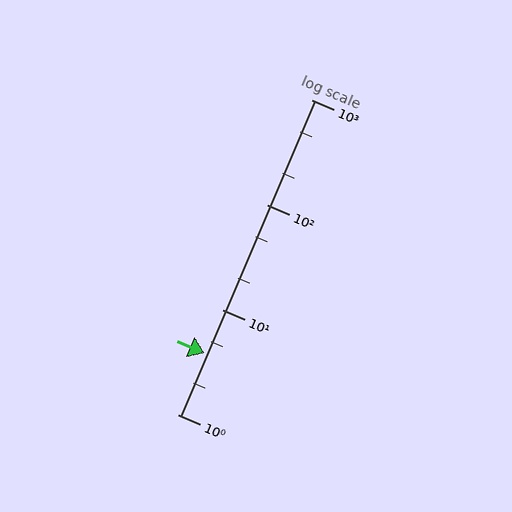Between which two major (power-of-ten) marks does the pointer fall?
The pointer is between 1 and 10.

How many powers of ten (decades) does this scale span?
The scale spans 3 decades, from 1 to 1000.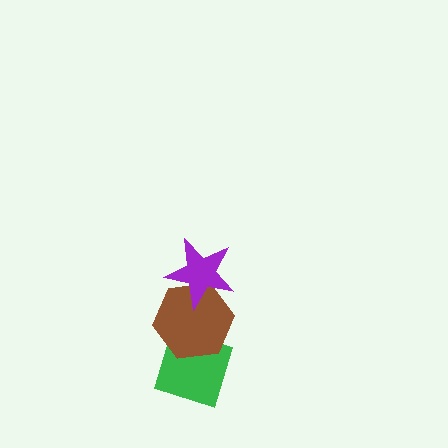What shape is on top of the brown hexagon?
The purple star is on top of the brown hexagon.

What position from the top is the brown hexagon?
The brown hexagon is 2nd from the top.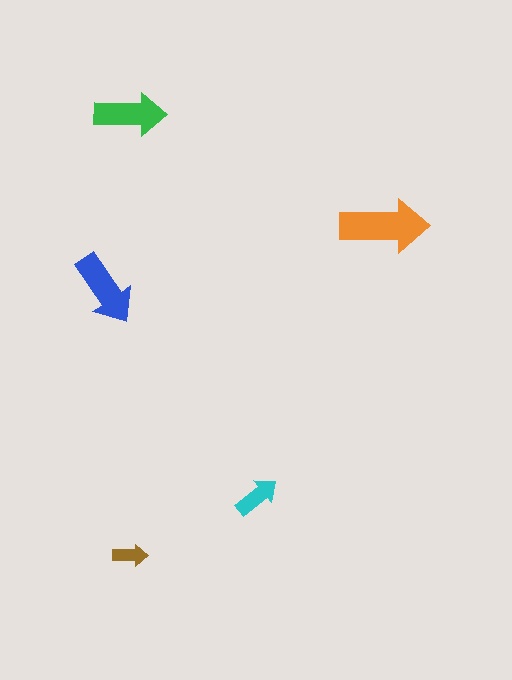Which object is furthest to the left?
The blue arrow is leftmost.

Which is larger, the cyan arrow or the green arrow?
The green one.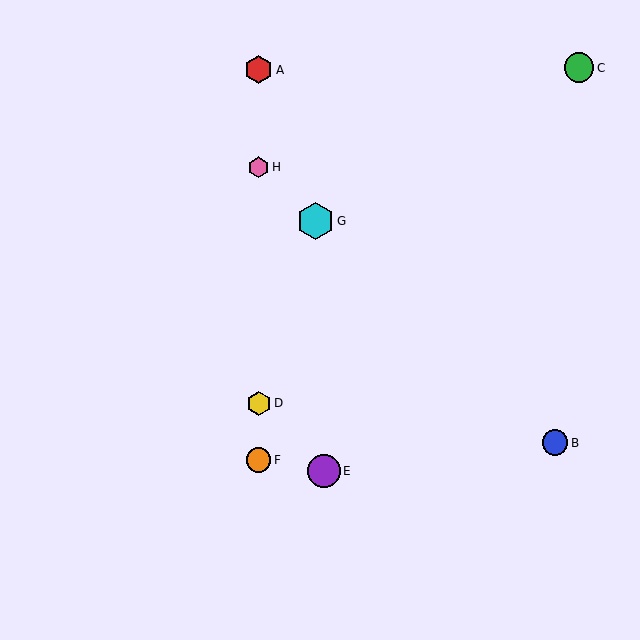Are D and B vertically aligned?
No, D is at x≈259 and B is at x≈555.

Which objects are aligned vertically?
Objects A, D, F, H are aligned vertically.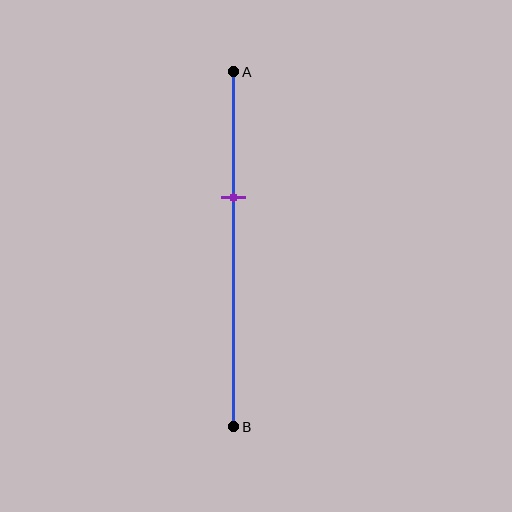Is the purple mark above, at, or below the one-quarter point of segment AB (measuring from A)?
The purple mark is below the one-quarter point of segment AB.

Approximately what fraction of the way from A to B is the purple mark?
The purple mark is approximately 35% of the way from A to B.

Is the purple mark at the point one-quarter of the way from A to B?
No, the mark is at about 35% from A, not at the 25% one-quarter point.